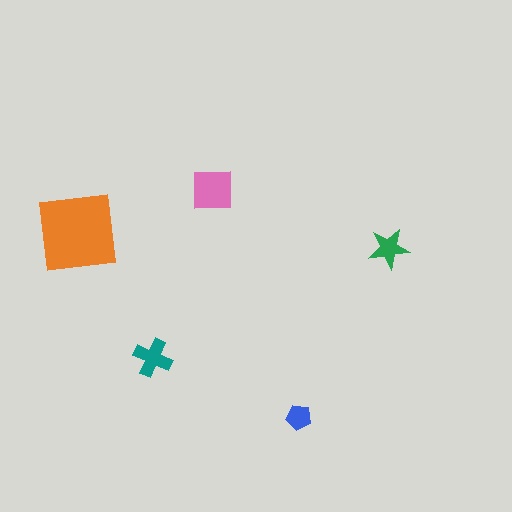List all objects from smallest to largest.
The blue pentagon, the green star, the teal cross, the pink square, the orange square.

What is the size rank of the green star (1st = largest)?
4th.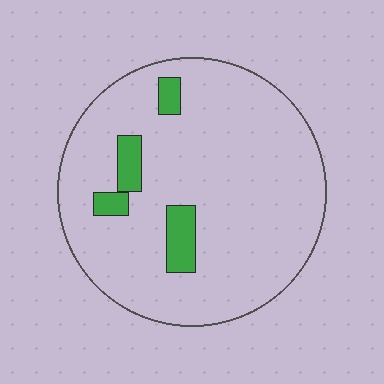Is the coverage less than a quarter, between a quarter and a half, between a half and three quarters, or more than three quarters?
Less than a quarter.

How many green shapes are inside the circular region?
4.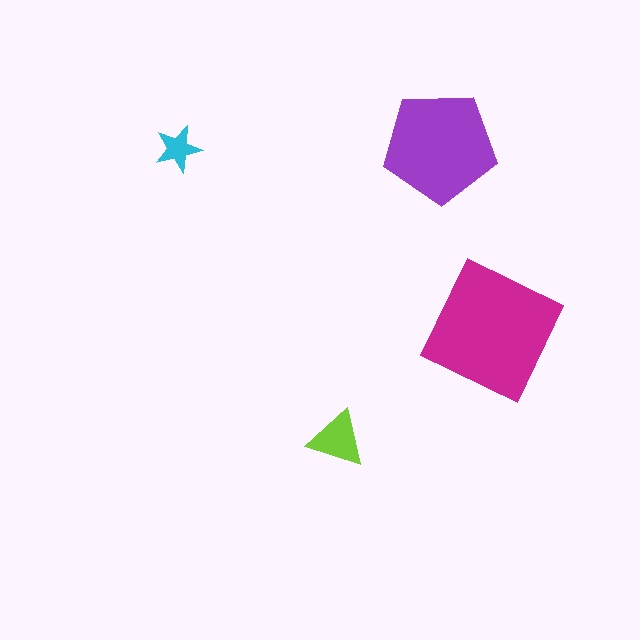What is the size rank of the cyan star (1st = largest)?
4th.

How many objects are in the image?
There are 4 objects in the image.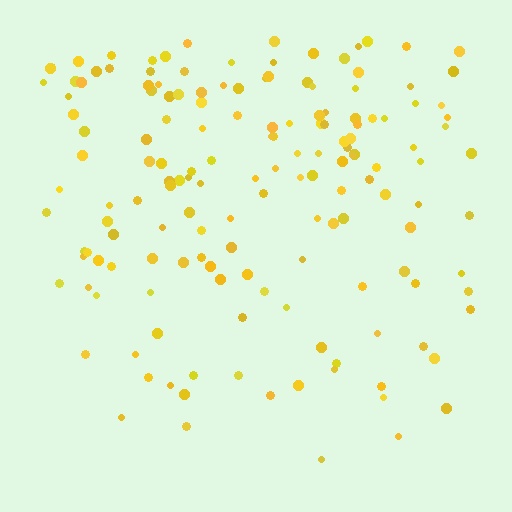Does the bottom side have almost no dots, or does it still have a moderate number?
Still a moderate number, just noticeably fewer than the top.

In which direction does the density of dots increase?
From bottom to top, with the top side densest.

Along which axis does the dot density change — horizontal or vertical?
Vertical.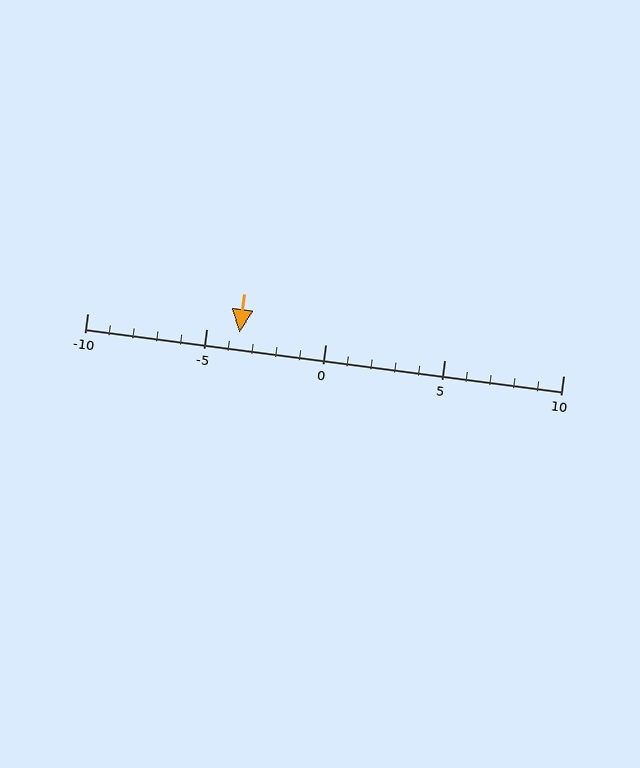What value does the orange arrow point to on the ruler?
The orange arrow points to approximately -4.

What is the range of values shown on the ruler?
The ruler shows values from -10 to 10.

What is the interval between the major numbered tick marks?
The major tick marks are spaced 5 units apart.